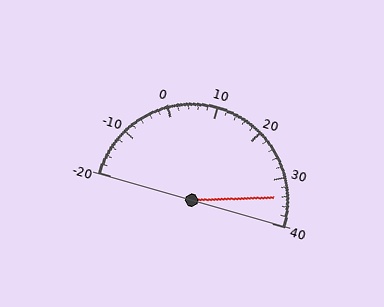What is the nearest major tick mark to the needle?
The nearest major tick mark is 30.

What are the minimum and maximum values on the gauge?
The gauge ranges from -20 to 40.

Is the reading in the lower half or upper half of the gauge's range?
The reading is in the upper half of the range (-20 to 40).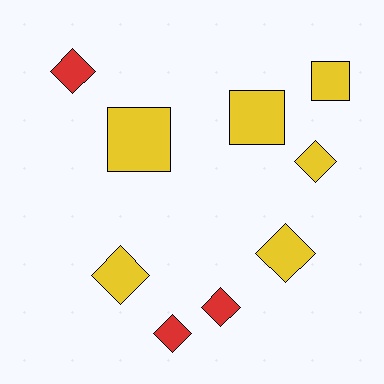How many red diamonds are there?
There are 3 red diamonds.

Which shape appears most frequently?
Diamond, with 6 objects.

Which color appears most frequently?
Yellow, with 6 objects.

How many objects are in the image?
There are 9 objects.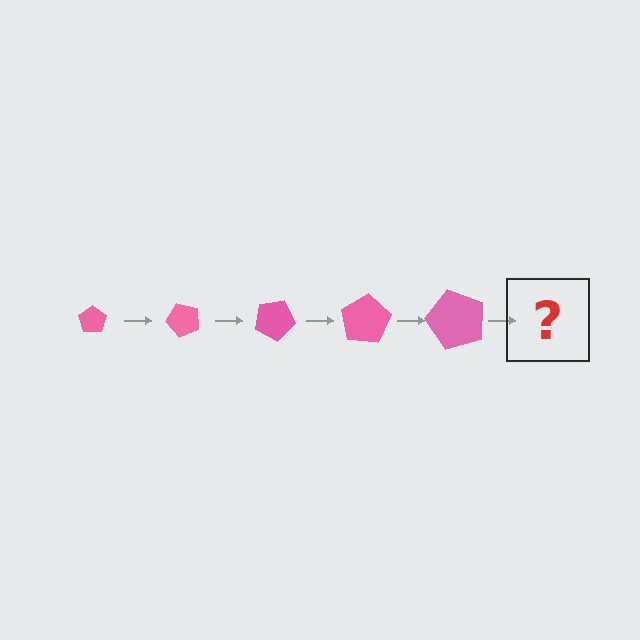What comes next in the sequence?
The next element should be a pentagon, larger than the previous one and rotated 250 degrees from the start.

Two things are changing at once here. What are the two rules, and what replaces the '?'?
The two rules are that the pentagon grows larger each step and it rotates 50 degrees each step. The '?' should be a pentagon, larger than the previous one and rotated 250 degrees from the start.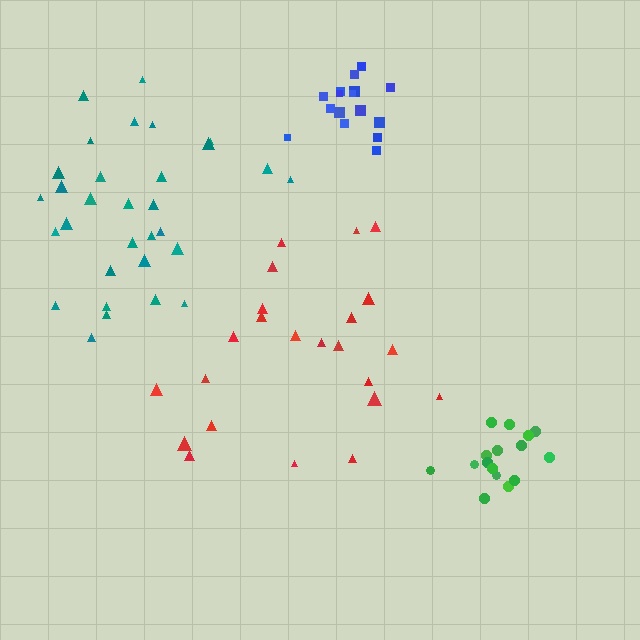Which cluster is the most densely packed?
Blue.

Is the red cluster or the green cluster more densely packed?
Green.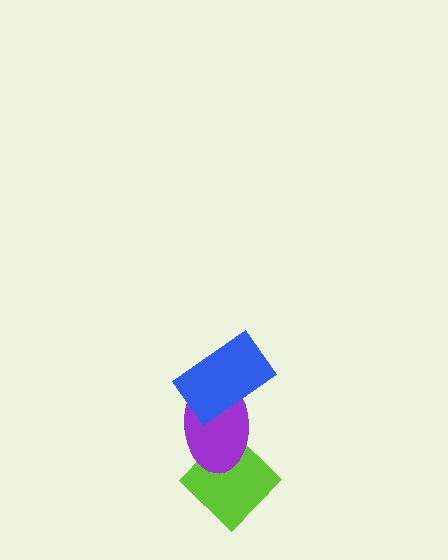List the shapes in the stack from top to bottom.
From top to bottom: the blue rectangle, the purple ellipse, the lime diamond.